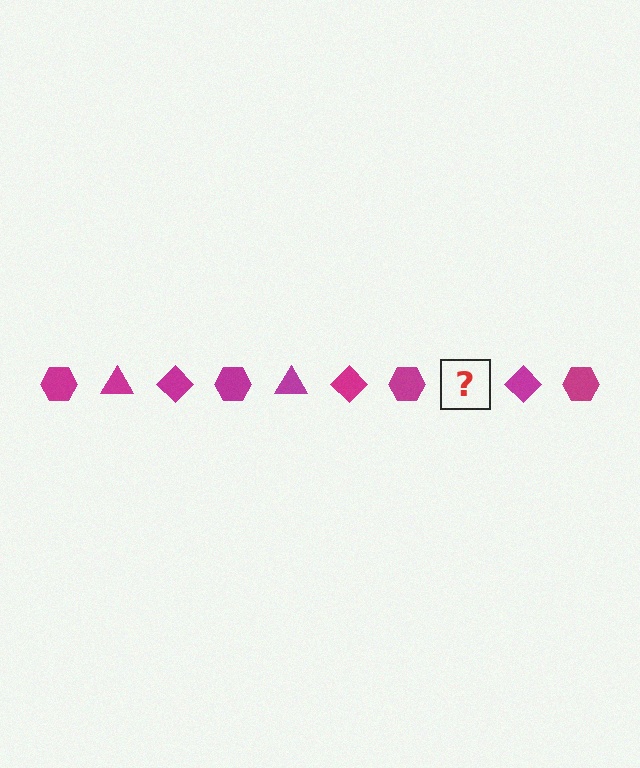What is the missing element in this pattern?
The missing element is a magenta triangle.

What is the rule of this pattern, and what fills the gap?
The rule is that the pattern cycles through hexagon, triangle, diamond shapes in magenta. The gap should be filled with a magenta triangle.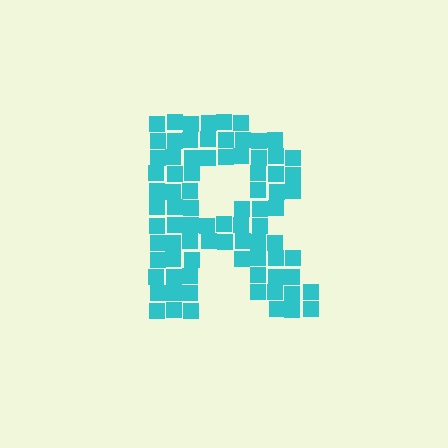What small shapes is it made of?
It is made of small squares.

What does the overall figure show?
The overall figure shows the letter R.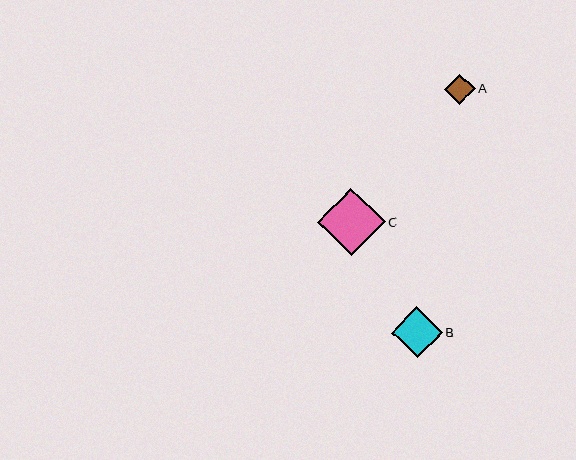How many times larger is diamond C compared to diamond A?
Diamond C is approximately 2.2 times the size of diamond A.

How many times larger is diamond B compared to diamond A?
Diamond B is approximately 1.7 times the size of diamond A.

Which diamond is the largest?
Diamond C is the largest with a size of approximately 67 pixels.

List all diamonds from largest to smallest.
From largest to smallest: C, B, A.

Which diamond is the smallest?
Diamond A is the smallest with a size of approximately 30 pixels.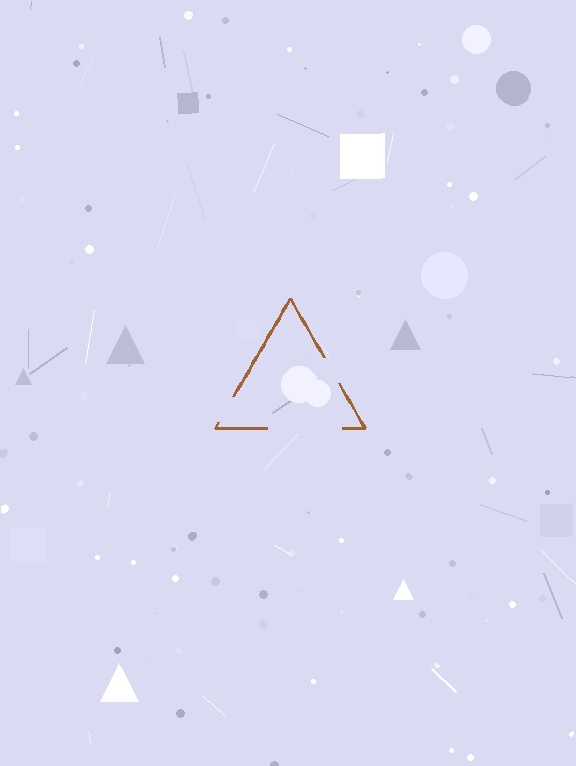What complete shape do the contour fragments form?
The contour fragments form a triangle.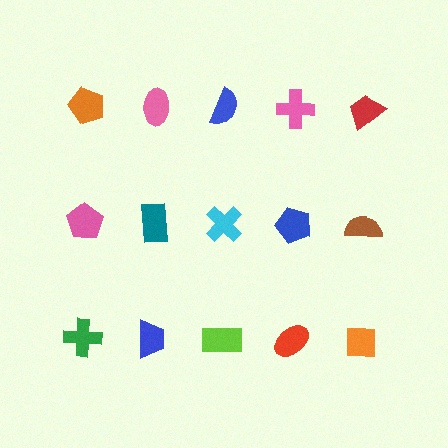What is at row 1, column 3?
A blue semicircle.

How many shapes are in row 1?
5 shapes.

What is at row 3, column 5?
An orange square.